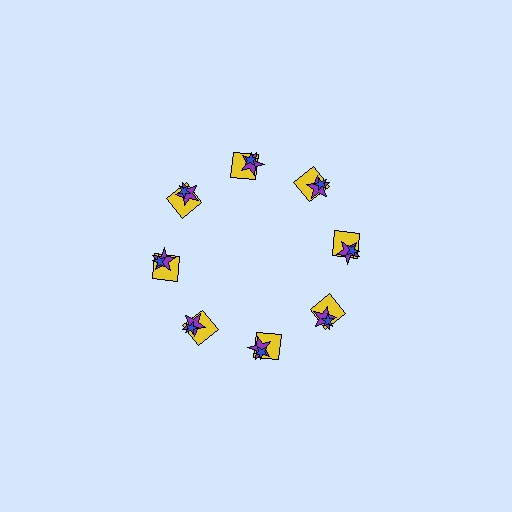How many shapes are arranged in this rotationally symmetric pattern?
There are 24 shapes, arranged in 8 groups of 3.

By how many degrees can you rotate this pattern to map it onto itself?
The pattern maps onto itself every 45 degrees of rotation.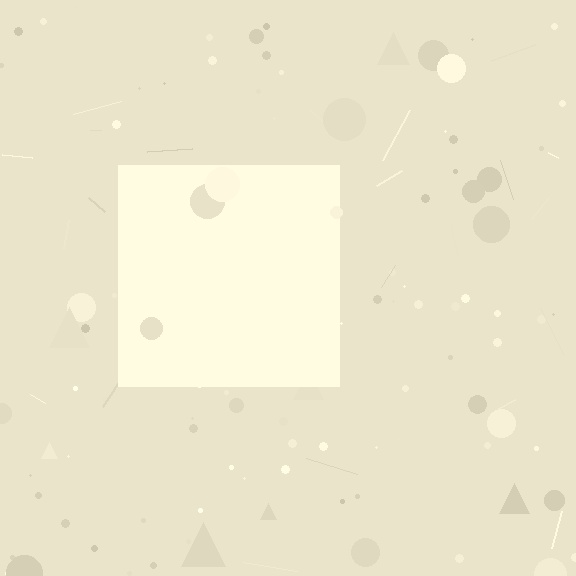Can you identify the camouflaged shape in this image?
The camouflaged shape is a square.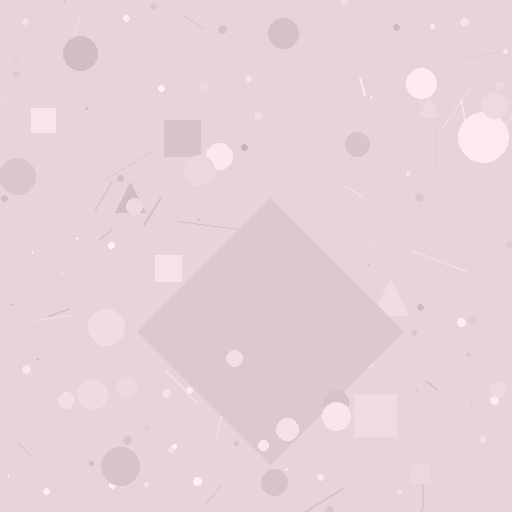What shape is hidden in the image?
A diamond is hidden in the image.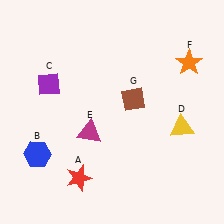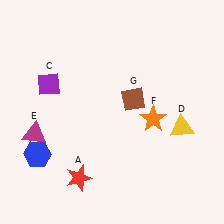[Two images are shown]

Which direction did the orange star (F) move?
The orange star (F) moved down.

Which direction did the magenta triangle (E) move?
The magenta triangle (E) moved left.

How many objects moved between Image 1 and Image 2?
2 objects moved between the two images.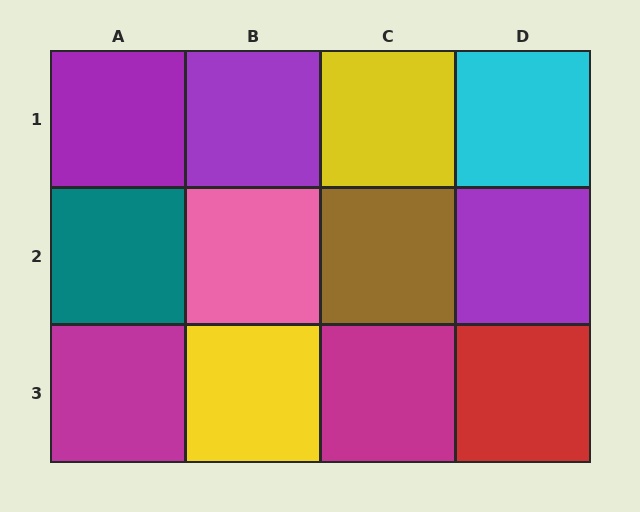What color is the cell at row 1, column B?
Purple.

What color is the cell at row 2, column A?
Teal.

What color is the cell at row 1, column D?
Cyan.